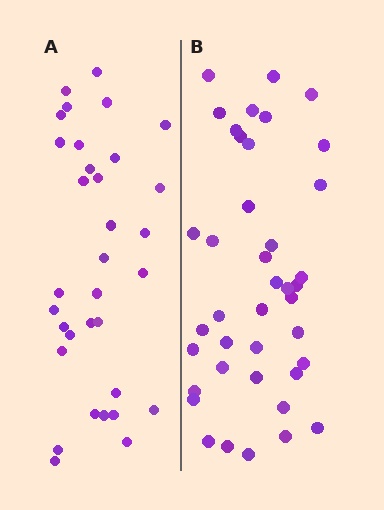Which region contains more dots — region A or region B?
Region B (the right region) has more dots.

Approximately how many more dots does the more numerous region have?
Region B has roughly 8 or so more dots than region A.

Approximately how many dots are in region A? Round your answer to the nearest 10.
About 30 dots. (The exact count is 33, which rounds to 30.)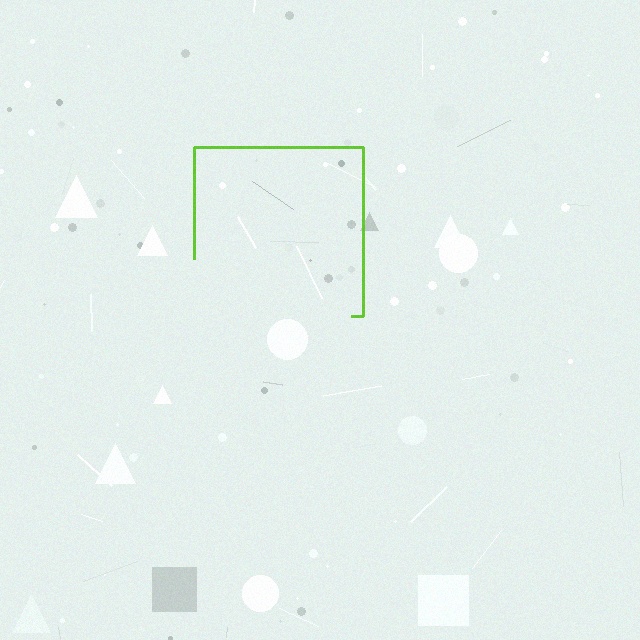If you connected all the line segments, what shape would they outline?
They would outline a square.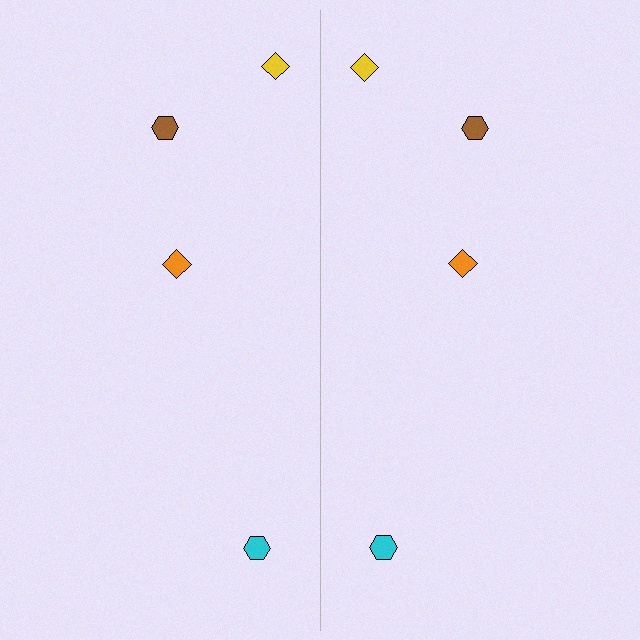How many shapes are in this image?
There are 8 shapes in this image.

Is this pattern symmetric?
Yes, this pattern has bilateral (reflection) symmetry.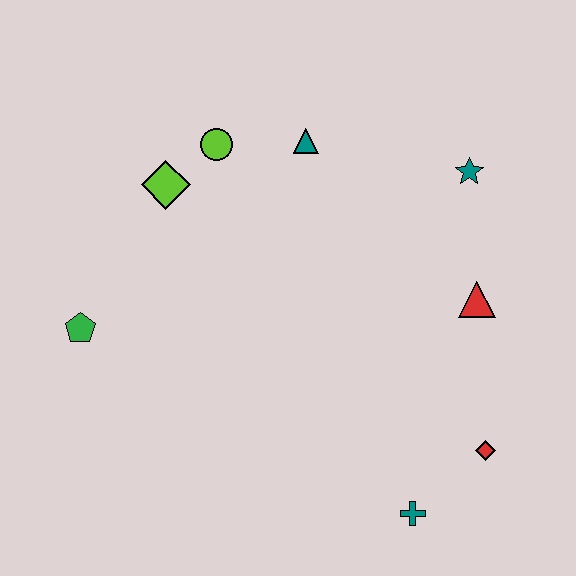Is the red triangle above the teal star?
No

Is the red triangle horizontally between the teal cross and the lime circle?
No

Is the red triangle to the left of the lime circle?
No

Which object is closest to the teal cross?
The red diamond is closest to the teal cross.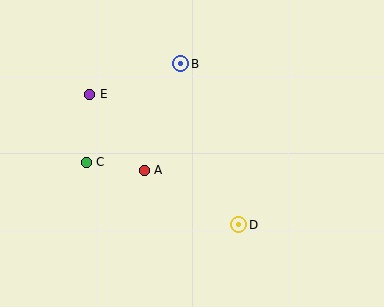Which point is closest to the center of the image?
Point A at (144, 170) is closest to the center.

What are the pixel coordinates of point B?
Point B is at (181, 64).